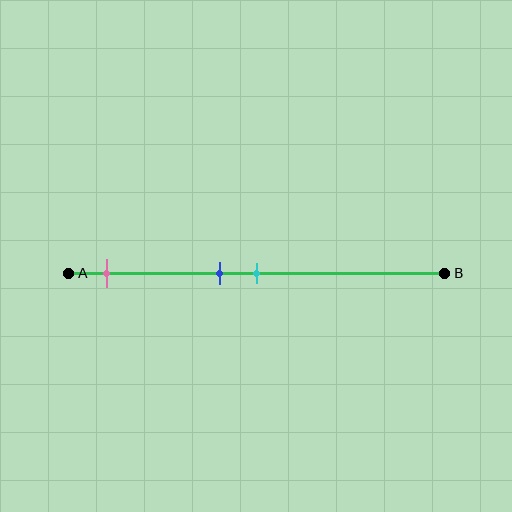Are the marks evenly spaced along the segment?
No, the marks are not evenly spaced.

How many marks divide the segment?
There are 3 marks dividing the segment.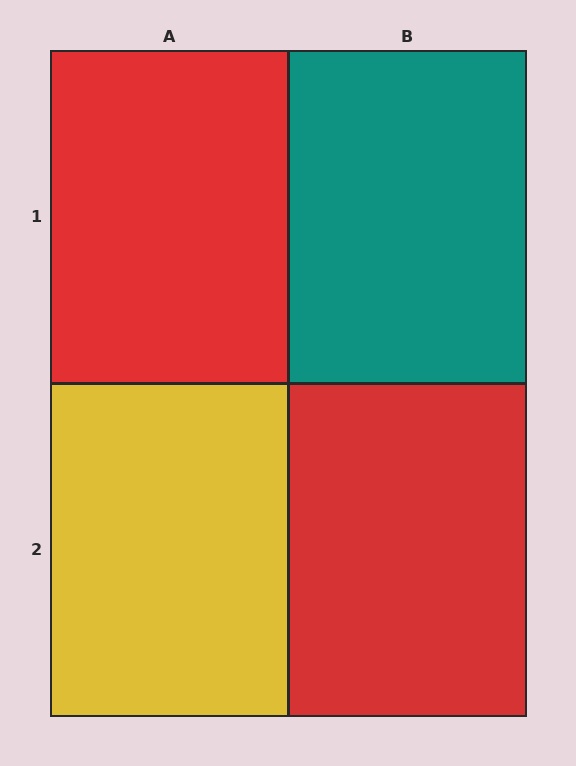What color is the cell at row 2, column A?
Yellow.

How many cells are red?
2 cells are red.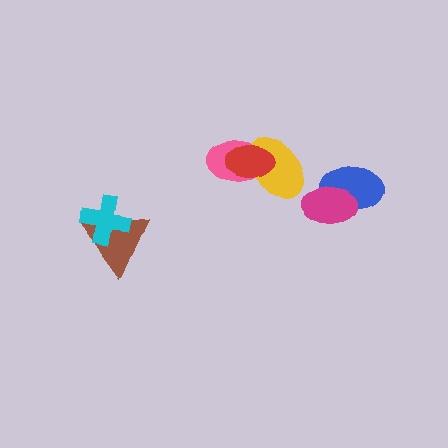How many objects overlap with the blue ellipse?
1 object overlaps with the blue ellipse.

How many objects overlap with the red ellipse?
2 objects overlap with the red ellipse.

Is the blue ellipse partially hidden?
Yes, it is partially covered by another shape.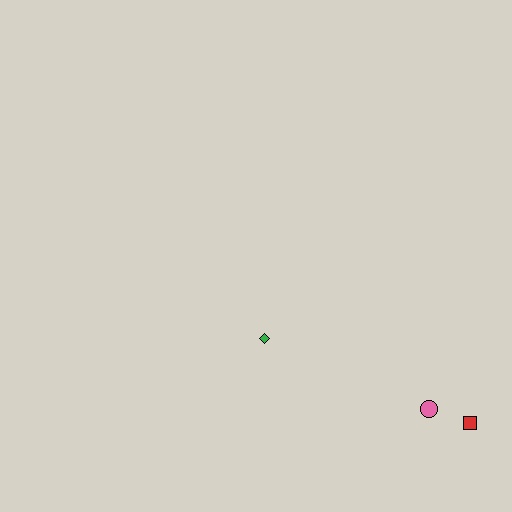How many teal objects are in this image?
There are no teal objects.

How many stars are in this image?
There are no stars.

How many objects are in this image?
There are 3 objects.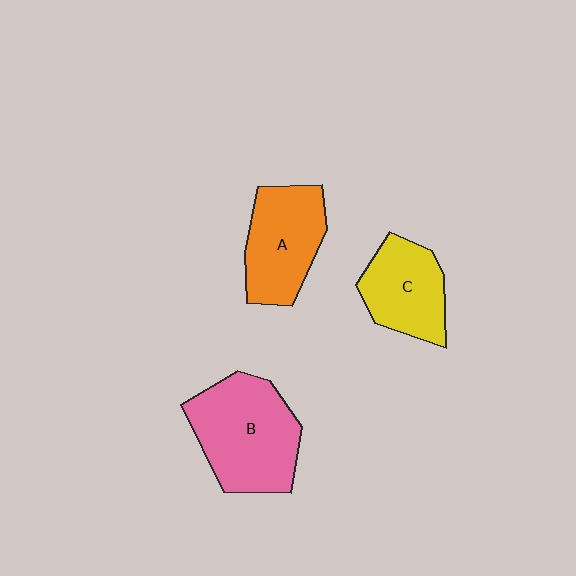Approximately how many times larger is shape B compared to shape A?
Approximately 1.3 times.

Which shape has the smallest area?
Shape C (yellow).